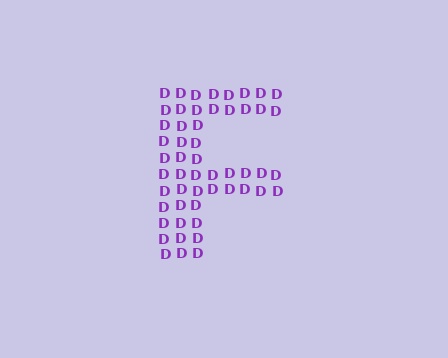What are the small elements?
The small elements are letter D's.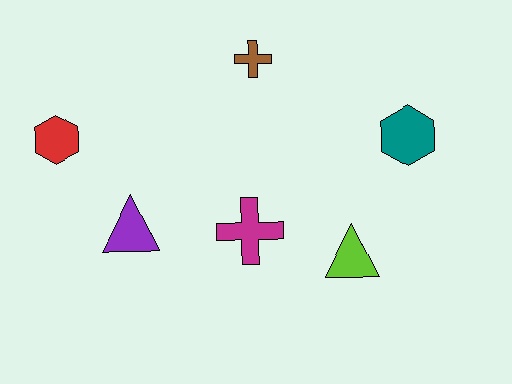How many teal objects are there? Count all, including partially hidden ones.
There is 1 teal object.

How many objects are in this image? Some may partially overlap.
There are 6 objects.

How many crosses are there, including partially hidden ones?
There are 2 crosses.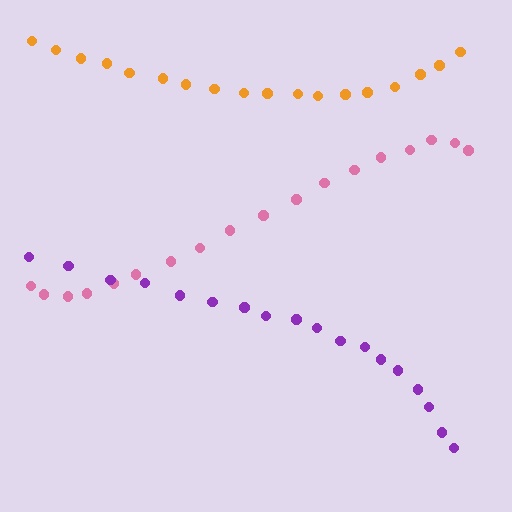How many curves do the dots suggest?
There are 3 distinct paths.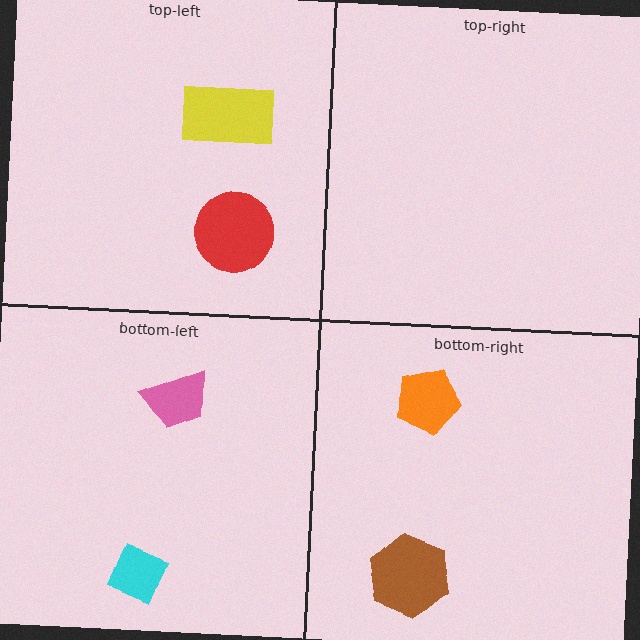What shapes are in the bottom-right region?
The brown hexagon, the orange pentagon.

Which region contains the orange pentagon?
The bottom-right region.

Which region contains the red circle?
The top-left region.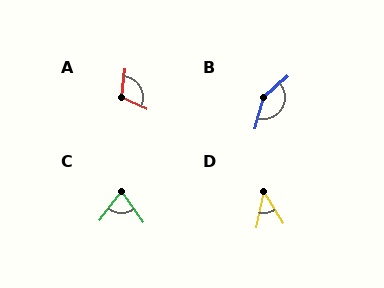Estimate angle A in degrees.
Approximately 108 degrees.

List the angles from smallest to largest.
D (45°), C (73°), A (108°), B (147°).